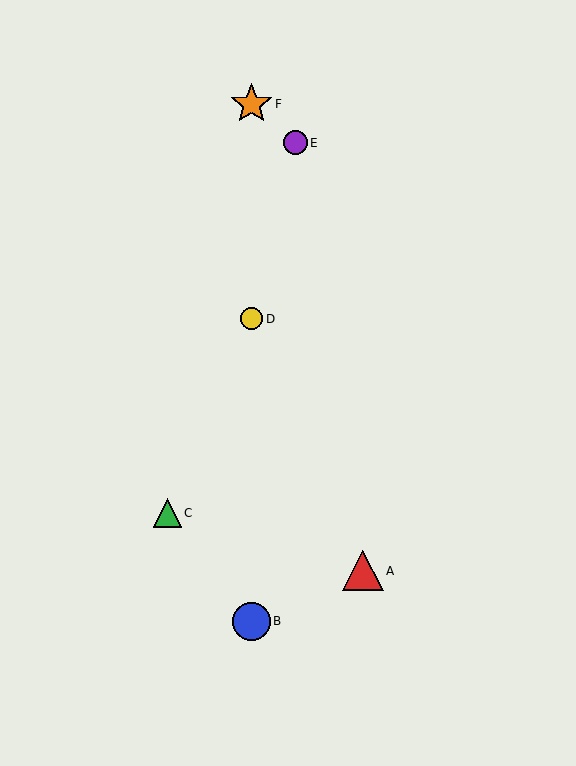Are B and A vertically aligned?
No, B is at x≈251 and A is at x≈363.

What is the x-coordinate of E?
Object E is at x≈295.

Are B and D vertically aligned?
Yes, both are at x≈251.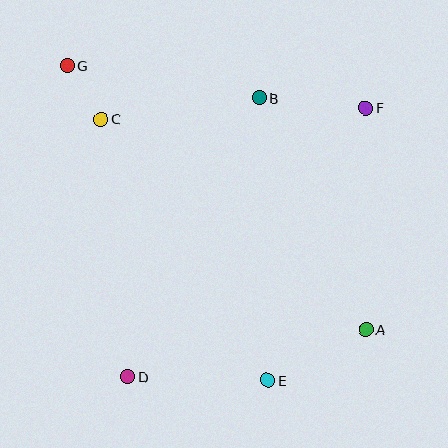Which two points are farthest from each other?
Points A and G are farthest from each other.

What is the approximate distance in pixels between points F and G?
The distance between F and G is approximately 301 pixels.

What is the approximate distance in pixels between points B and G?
The distance between B and G is approximately 195 pixels.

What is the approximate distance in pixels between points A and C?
The distance between A and C is approximately 338 pixels.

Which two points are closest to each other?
Points C and G are closest to each other.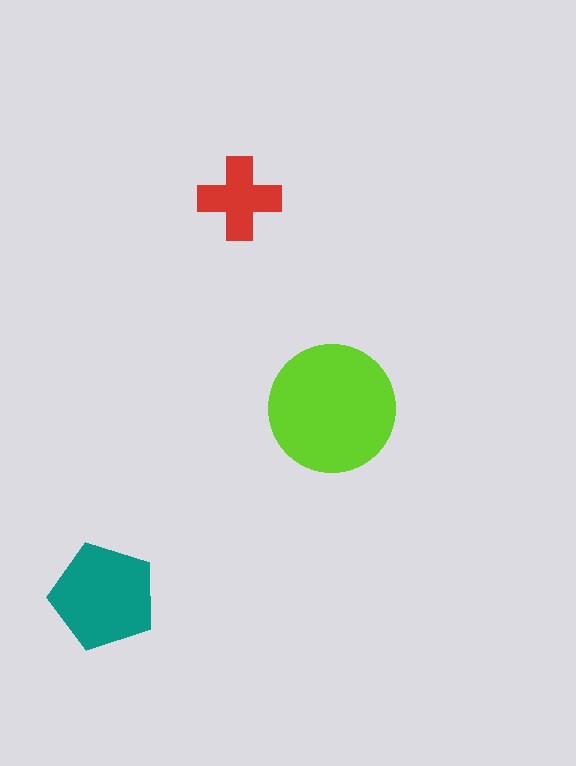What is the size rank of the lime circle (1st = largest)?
1st.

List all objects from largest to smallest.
The lime circle, the teal pentagon, the red cross.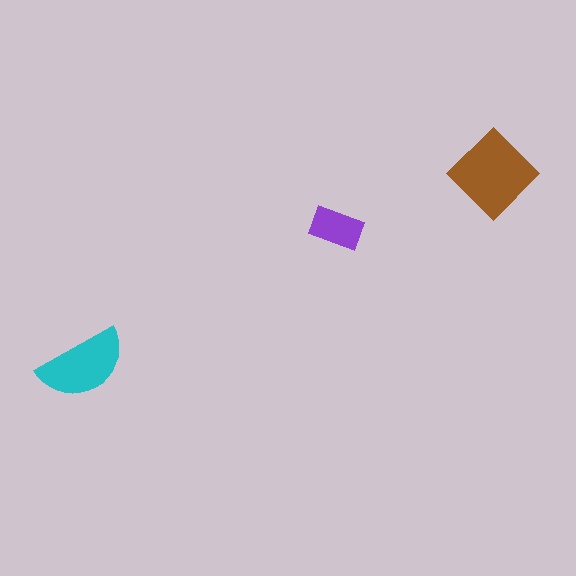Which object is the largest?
The brown diamond.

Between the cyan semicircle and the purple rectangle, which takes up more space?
The cyan semicircle.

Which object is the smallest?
The purple rectangle.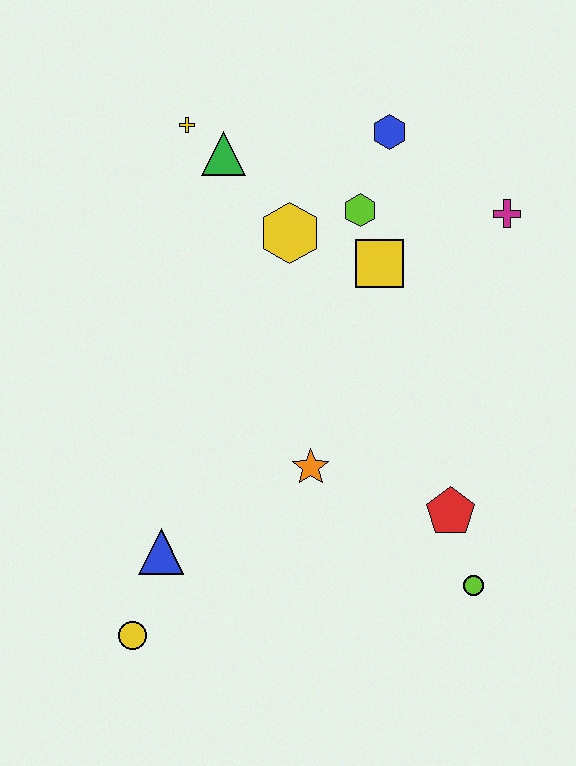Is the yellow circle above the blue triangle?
No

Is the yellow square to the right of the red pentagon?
No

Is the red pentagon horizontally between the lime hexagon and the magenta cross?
Yes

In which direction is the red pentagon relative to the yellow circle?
The red pentagon is to the right of the yellow circle.